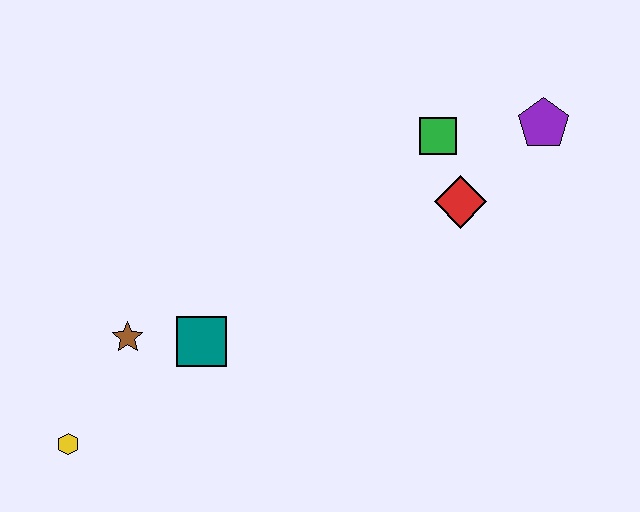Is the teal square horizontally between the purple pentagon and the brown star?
Yes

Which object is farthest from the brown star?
The purple pentagon is farthest from the brown star.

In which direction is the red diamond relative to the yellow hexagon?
The red diamond is to the right of the yellow hexagon.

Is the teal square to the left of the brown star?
No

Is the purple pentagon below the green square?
No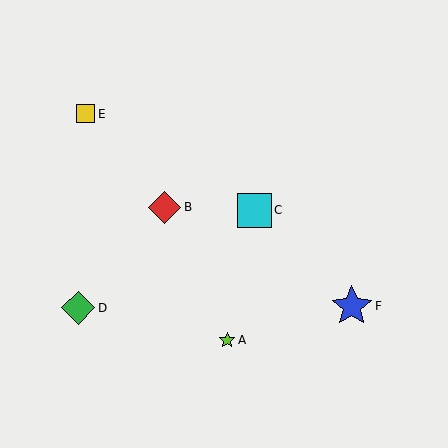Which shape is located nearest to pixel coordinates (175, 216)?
The red diamond (labeled B) at (164, 207) is nearest to that location.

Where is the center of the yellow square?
The center of the yellow square is at (86, 114).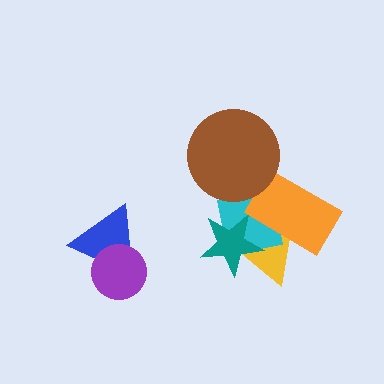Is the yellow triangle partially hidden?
Yes, it is partially covered by another shape.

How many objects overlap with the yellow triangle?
3 objects overlap with the yellow triangle.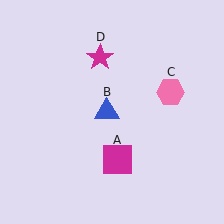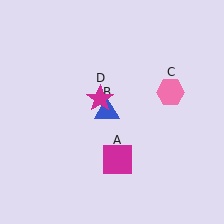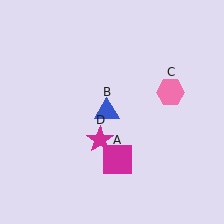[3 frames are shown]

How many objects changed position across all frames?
1 object changed position: magenta star (object D).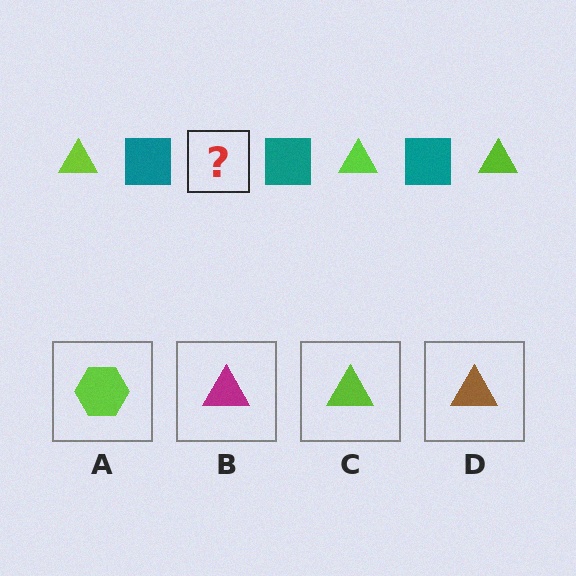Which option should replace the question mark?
Option C.